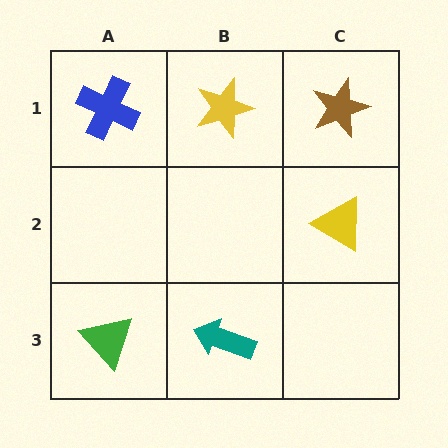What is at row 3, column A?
A green triangle.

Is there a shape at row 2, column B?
No, that cell is empty.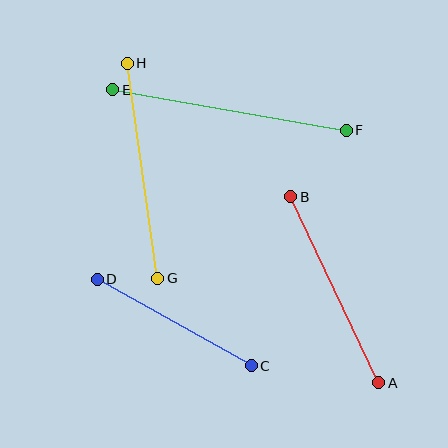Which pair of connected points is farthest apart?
Points E and F are farthest apart.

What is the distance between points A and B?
The distance is approximately 206 pixels.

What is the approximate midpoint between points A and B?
The midpoint is at approximately (335, 290) pixels.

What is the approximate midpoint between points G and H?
The midpoint is at approximately (143, 171) pixels.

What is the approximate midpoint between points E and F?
The midpoint is at approximately (229, 110) pixels.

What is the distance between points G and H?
The distance is approximately 217 pixels.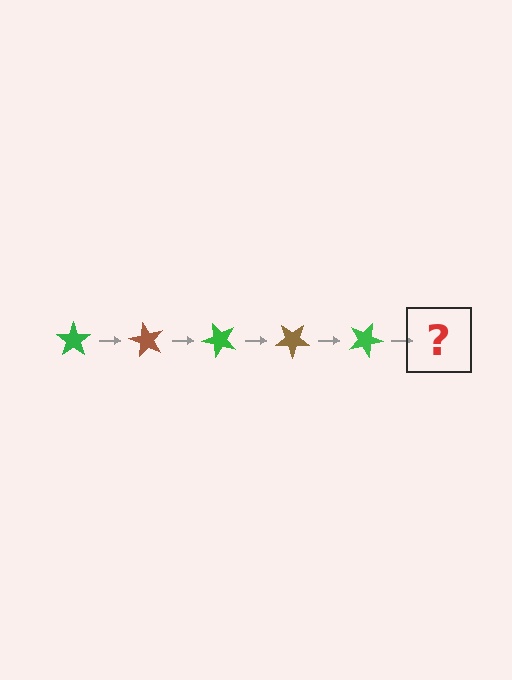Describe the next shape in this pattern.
It should be a brown star, rotated 300 degrees from the start.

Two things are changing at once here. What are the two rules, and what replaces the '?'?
The two rules are that it rotates 60 degrees each step and the color cycles through green and brown. The '?' should be a brown star, rotated 300 degrees from the start.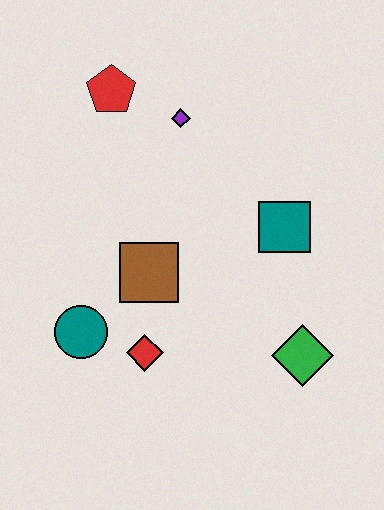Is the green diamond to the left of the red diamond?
No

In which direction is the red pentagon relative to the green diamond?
The red pentagon is above the green diamond.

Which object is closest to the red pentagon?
The purple diamond is closest to the red pentagon.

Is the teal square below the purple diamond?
Yes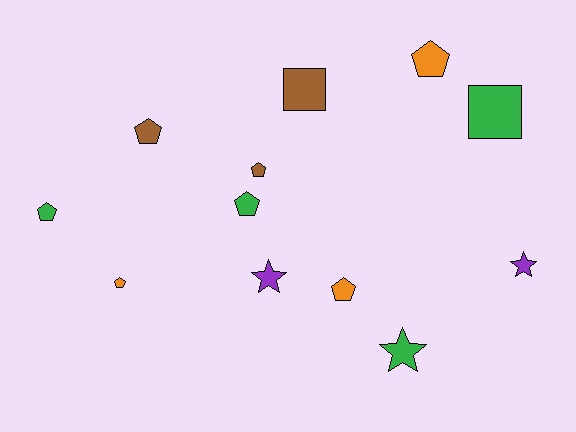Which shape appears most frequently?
Pentagon, with 7 objects.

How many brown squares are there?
There is 1 brown square.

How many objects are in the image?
There are 12 objects.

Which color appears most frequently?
Green, with 4 objects.